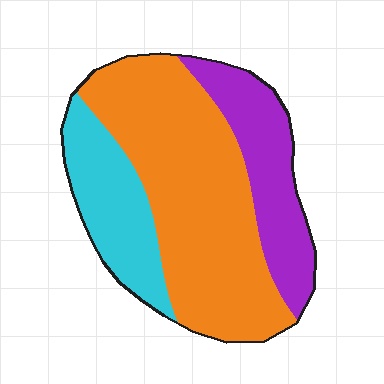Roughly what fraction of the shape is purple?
Purple takes up about one quarter (1/4) of the shape.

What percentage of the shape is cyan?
Cyan takes up about one fifth (1/5) of the shape.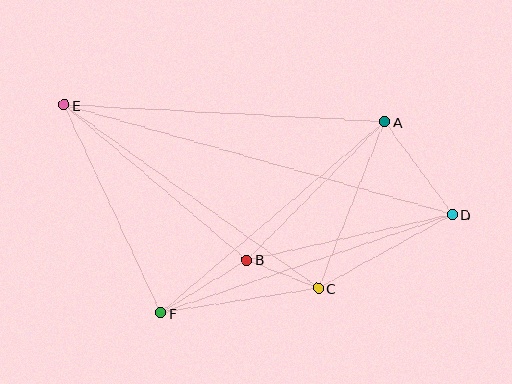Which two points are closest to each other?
Points B and C are closest to each other.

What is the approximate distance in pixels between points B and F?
The distance between B and F is approximately 101 pixels.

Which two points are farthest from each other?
Points D and E are farthest from each other.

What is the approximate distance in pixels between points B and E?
The distance between B and E is approximately 240 pixels.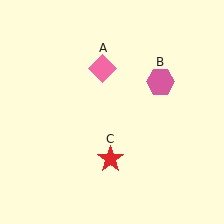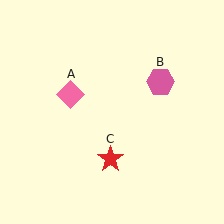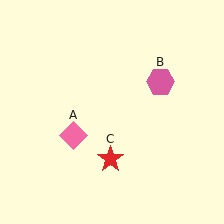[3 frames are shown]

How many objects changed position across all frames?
1 object changed position: pink diamond (object A).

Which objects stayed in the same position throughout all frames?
Pink hexagon (object B) and red star (object C) remained stationary.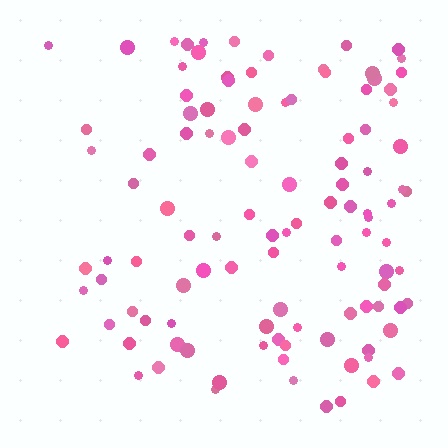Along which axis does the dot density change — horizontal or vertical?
Horizontal.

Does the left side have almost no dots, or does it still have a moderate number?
Still a moderate number, just noticeably fewer than the right.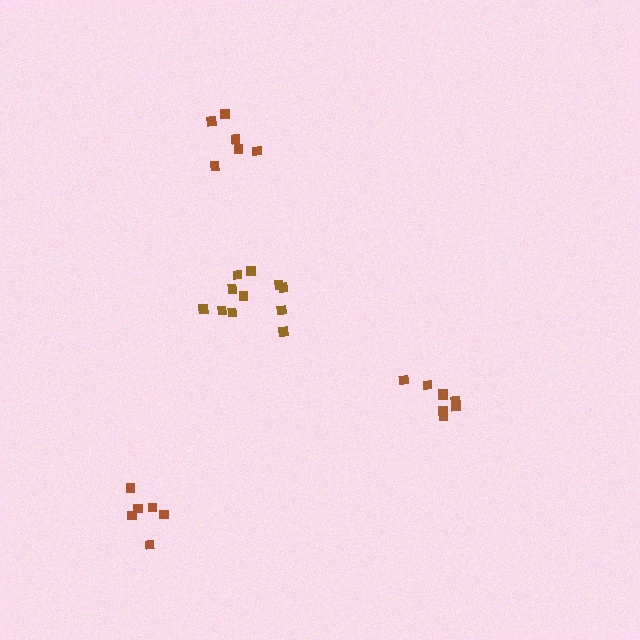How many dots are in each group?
Group 1: 11 dots, Group 2: 6 dots, Group 3: 8 dots, Group 4: 6 dots (31 total).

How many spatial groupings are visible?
There are 4 spatial groupings.